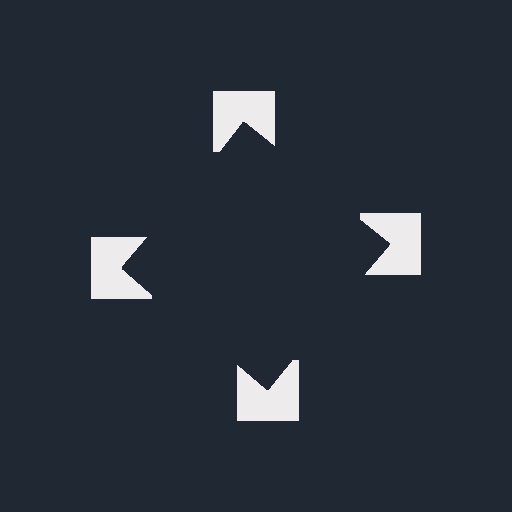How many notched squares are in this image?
There are 4 — one at each vertex of the illusory square.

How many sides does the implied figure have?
4 sides.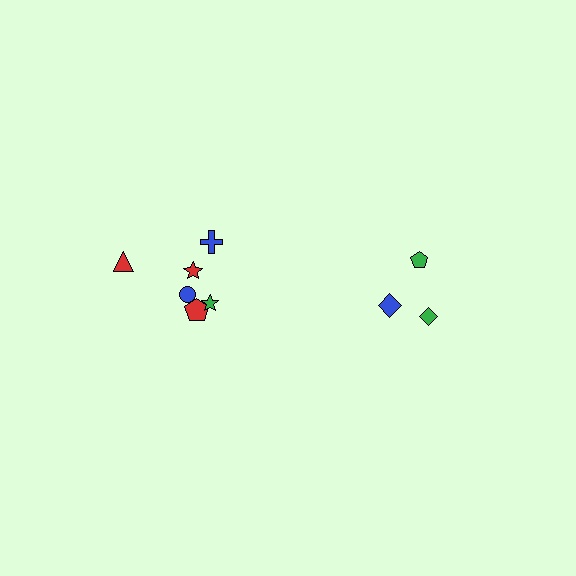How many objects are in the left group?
There are 6 objects.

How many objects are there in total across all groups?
There are 9 objects.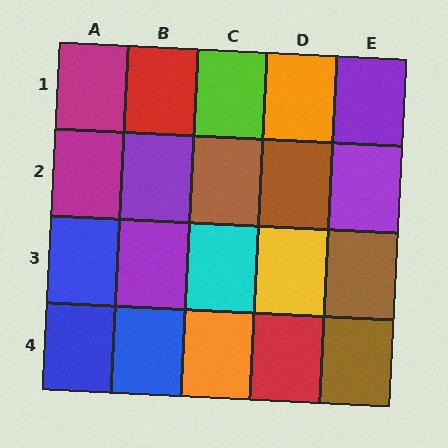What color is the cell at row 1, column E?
Purple.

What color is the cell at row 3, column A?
Blue.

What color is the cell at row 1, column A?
Magenta.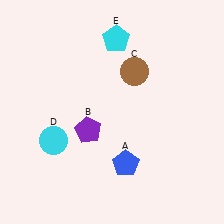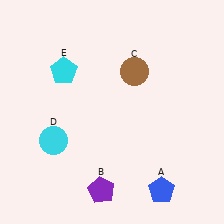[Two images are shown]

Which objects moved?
The objects that moved are: the blue pentagon (A), the purple pentagon (B), the cyan pentagon (E).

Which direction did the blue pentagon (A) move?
The blue pentagon (A) moved right.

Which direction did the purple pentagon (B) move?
The purple pentagon (B) moved down.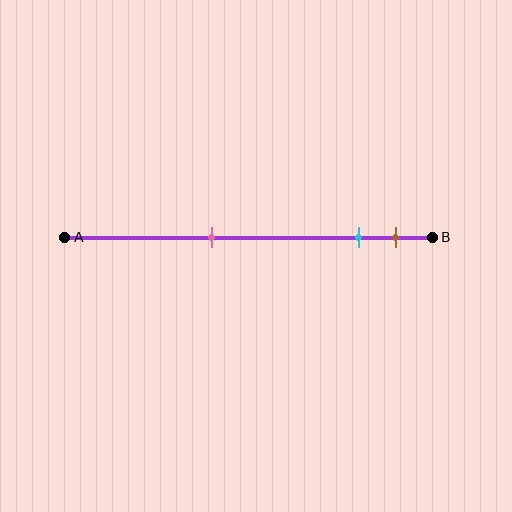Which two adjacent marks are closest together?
The cyan and brown marks are the closest adjacent pair.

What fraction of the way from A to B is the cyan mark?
The cyan mark is approximately 80% (0.8) of the way from A to B.